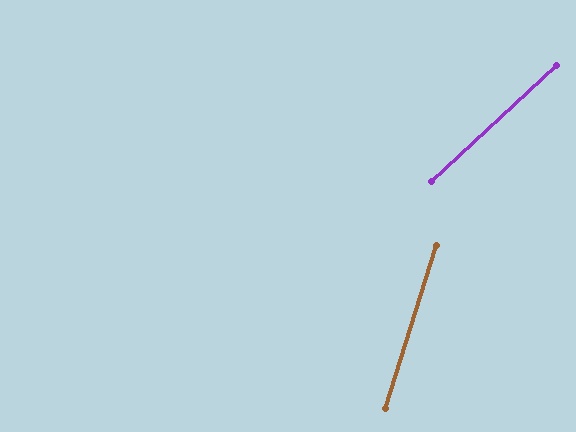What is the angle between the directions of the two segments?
Approximately 30 degrees.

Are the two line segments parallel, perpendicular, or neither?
Neither parallel nor perpendicular — they differ by about 30°.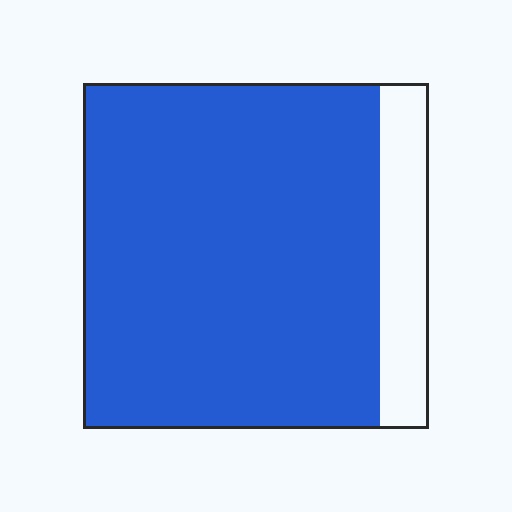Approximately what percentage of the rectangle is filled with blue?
Approximately 85%.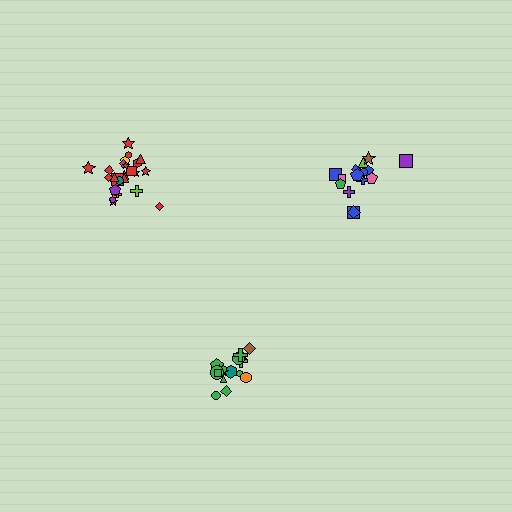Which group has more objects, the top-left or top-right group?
The top-left group.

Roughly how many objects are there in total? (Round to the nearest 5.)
Roughly 60 objects in total.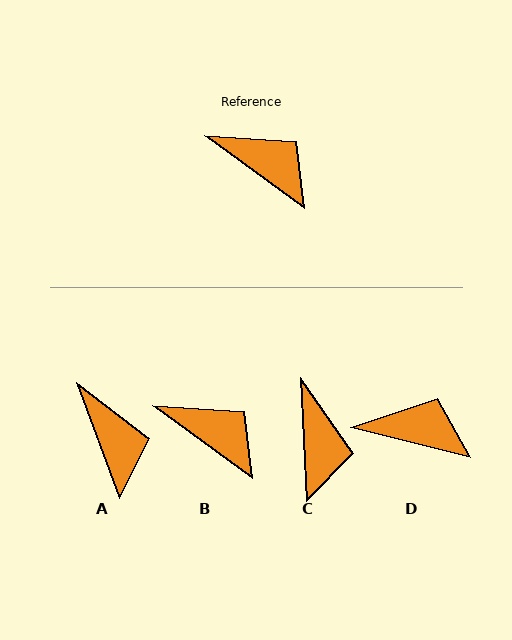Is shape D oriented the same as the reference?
No, it is off by about 22 degrees.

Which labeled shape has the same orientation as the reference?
B.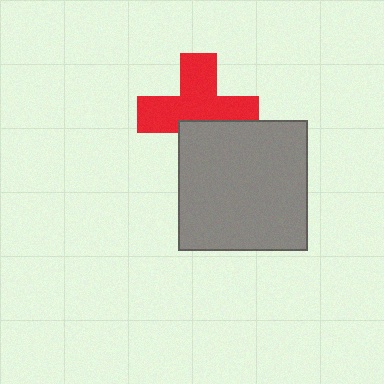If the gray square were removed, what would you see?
You would see the complete red cross.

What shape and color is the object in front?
The object in front is a gray square.